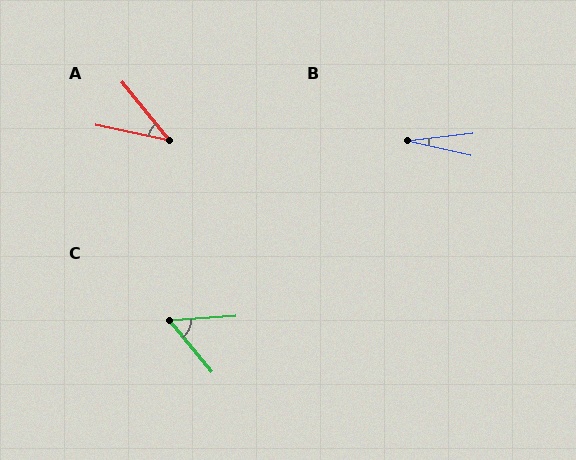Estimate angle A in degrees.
Approximately 38 degrees.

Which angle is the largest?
C, at approximately 54 degrees.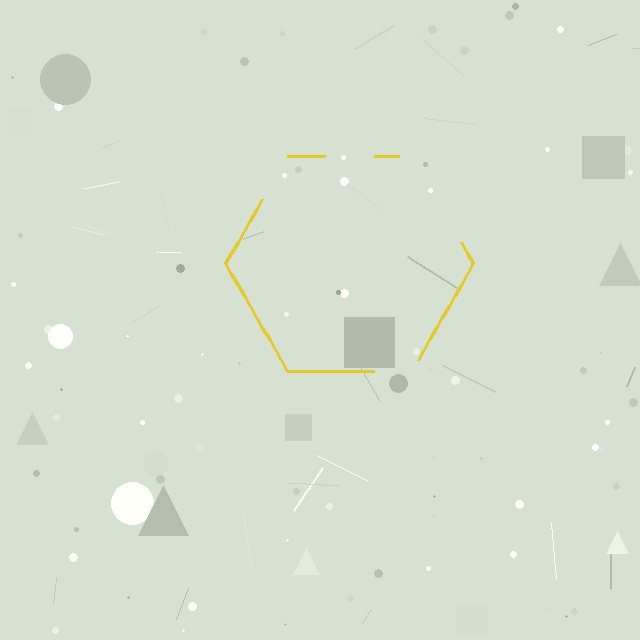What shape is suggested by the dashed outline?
The dashed outline suggests a hexagon.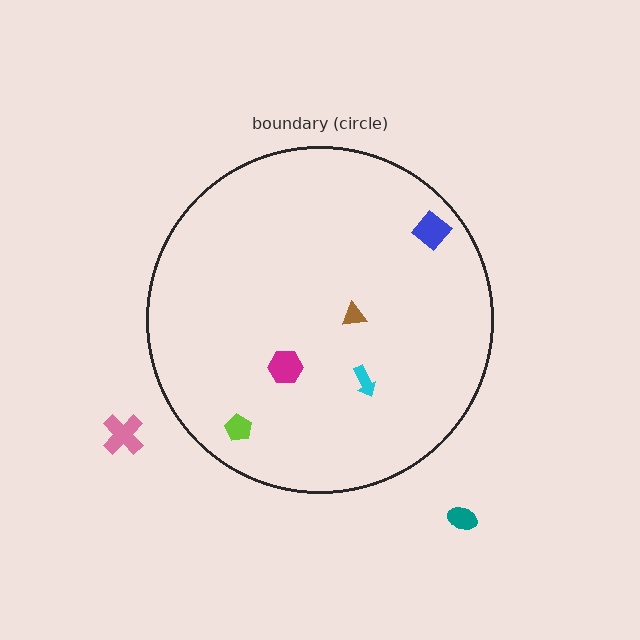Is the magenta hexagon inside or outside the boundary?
Inside.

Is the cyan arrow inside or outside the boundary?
Inside.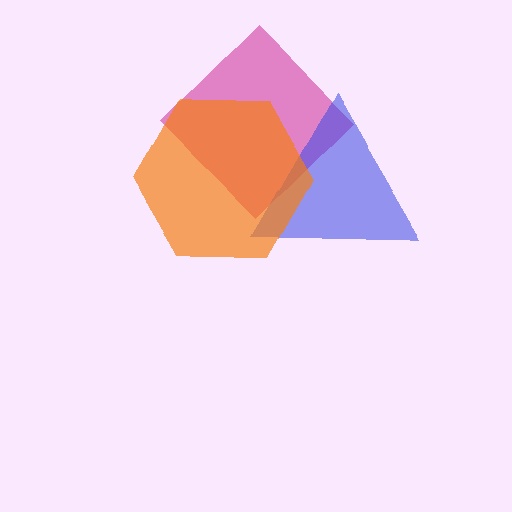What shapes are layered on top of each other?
The layered shapes are: a magenta diamond, a blue triangle, an orange hexagon.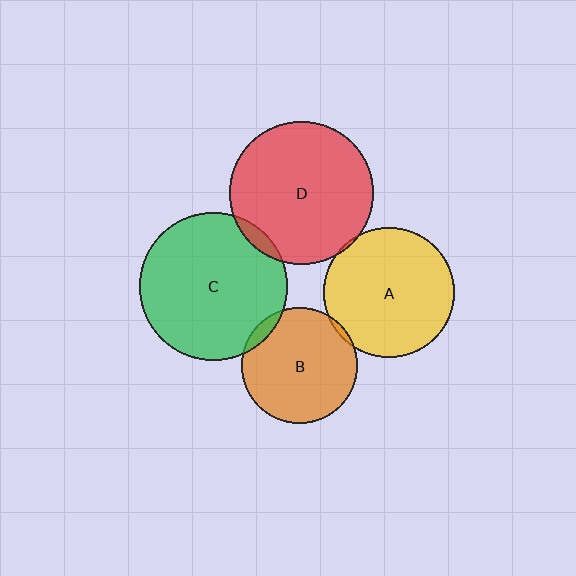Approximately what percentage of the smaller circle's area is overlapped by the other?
Approximately 5%.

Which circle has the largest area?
Circle C (green).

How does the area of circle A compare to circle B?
Approximately 1.3 times.